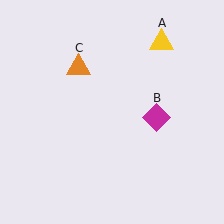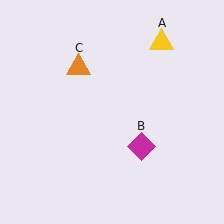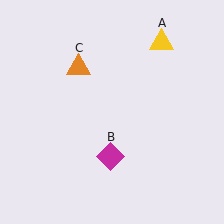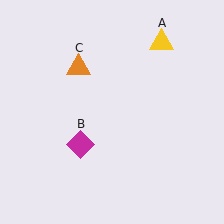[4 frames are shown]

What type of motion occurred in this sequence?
The magenta diamond (object B) rotated clockwise around the center of the scene.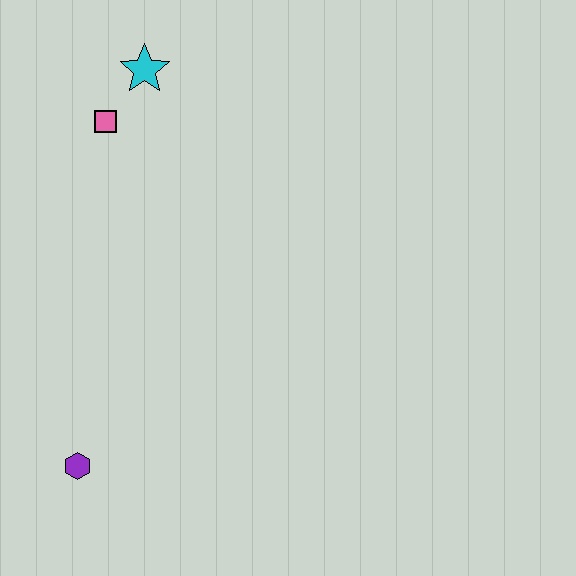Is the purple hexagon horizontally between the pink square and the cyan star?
No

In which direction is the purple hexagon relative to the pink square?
The purple hexagon is below the pink square.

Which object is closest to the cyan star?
The pink square is closest to the cyan star.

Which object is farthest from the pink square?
The purple hexagon is farthest from the pink square.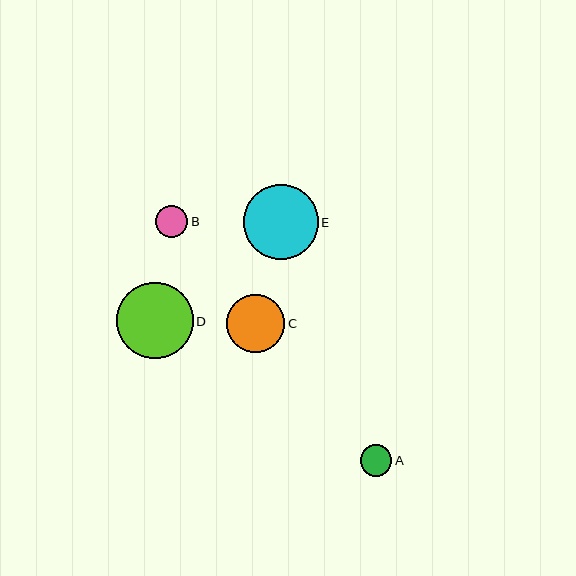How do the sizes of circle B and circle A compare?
Circle B and circle A are approximately the same size.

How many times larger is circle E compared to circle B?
Circle E is approximately 2.3 times the size of circle B.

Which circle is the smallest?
Circle A is the smallest with a size of approximately 31 pixels.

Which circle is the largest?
Circle D is the largest with a size of approximately 77 pixels.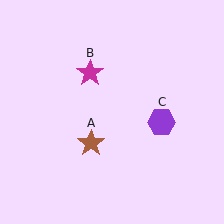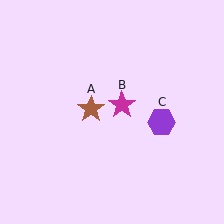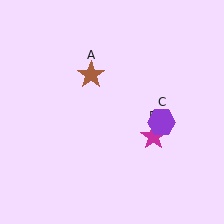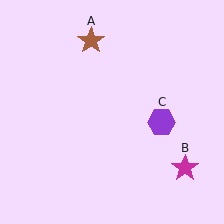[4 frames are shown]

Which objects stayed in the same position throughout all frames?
Purple hexagon (object C) remained stationary.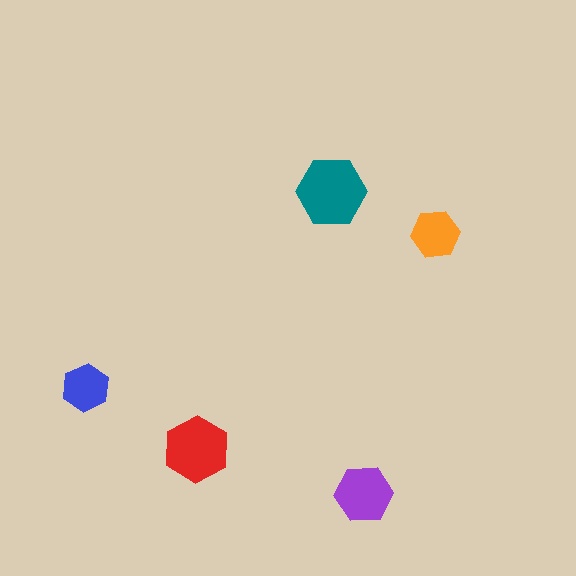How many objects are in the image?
There are 5 objects in the image.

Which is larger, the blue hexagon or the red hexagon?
The red one.